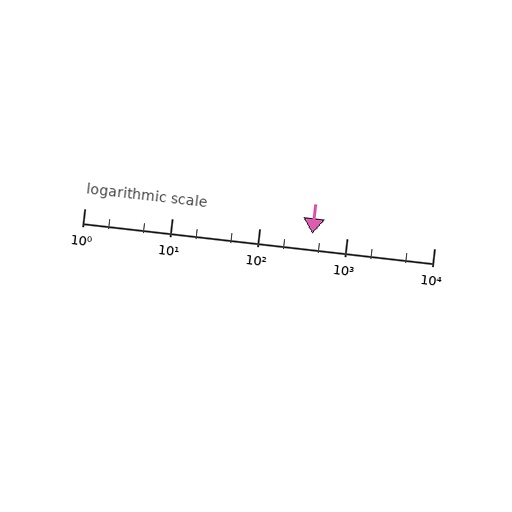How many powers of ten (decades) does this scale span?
The scale spans 4 decades, from 1 to 10000.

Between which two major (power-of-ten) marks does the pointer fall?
The pointer is between 100 and 1000.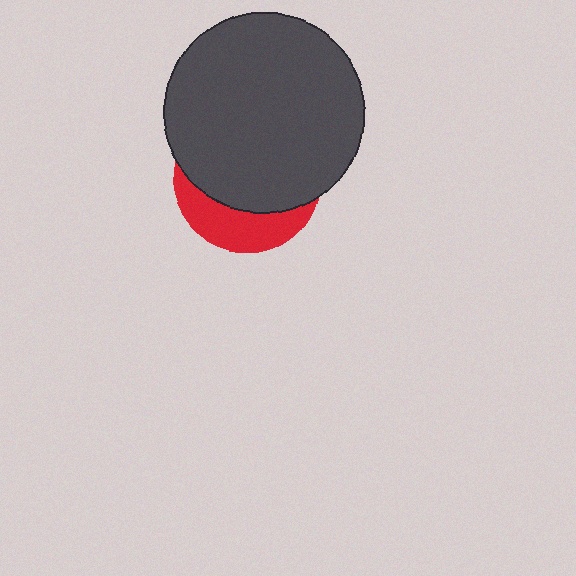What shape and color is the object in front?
The object in front is a dark gray circle.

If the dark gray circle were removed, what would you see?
You would see the complete red circle.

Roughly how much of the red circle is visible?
A small part of it is visible (roughly 31%).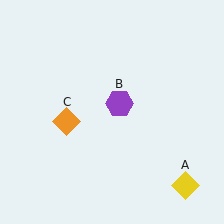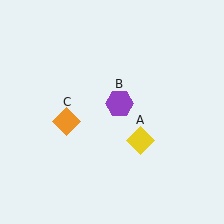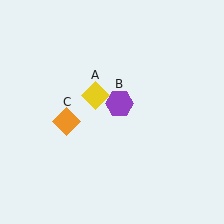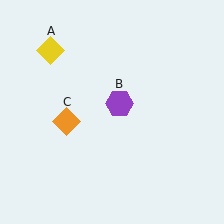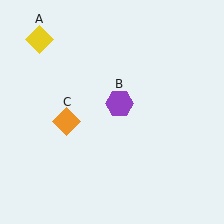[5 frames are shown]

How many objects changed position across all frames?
1 object changed position: yellow diamond (object A).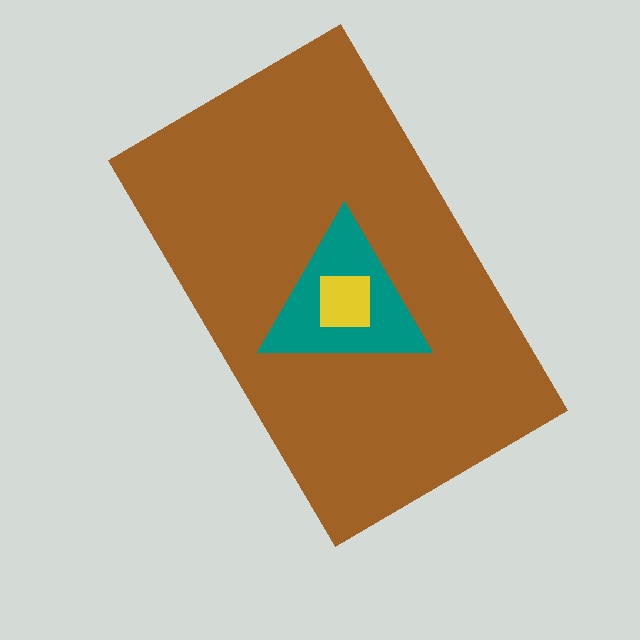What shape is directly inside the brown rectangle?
The teal triangle.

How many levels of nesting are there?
3.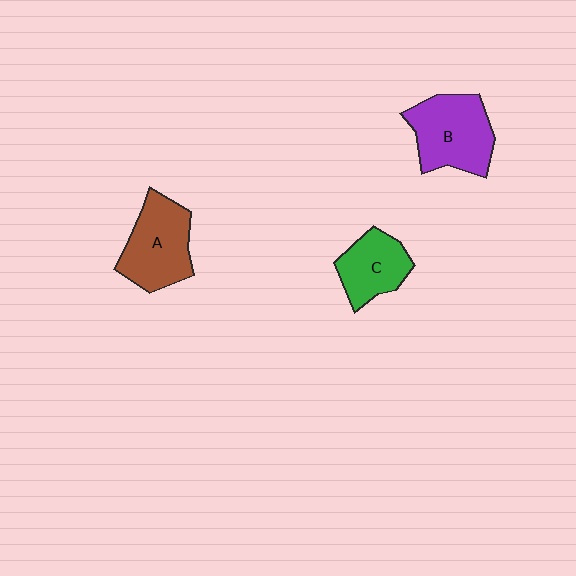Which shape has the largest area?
Shape B (purple).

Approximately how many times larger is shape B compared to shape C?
Approximately 1.4 times.